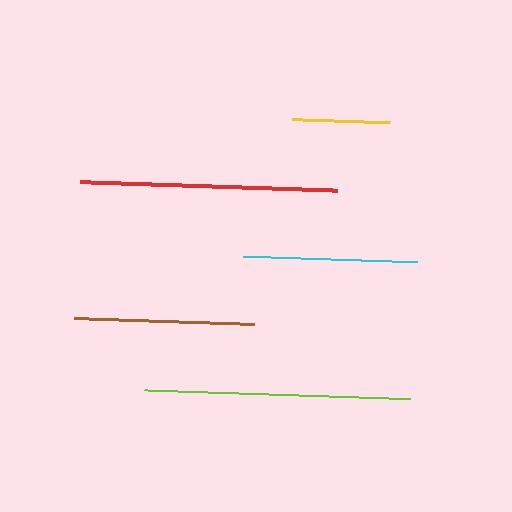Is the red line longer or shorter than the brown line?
The red line is longer than the brown line.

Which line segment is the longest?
The lime line is the longest at approximately 266 pixels.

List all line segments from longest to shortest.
From longest to shortest: lime, red, brown, cyan, yellow.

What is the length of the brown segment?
The brown segment is approximately 179 pixels long.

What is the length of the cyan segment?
The cyan segment is approximately 174 pixels long.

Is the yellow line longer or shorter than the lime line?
The lime line is longer than the yellow line.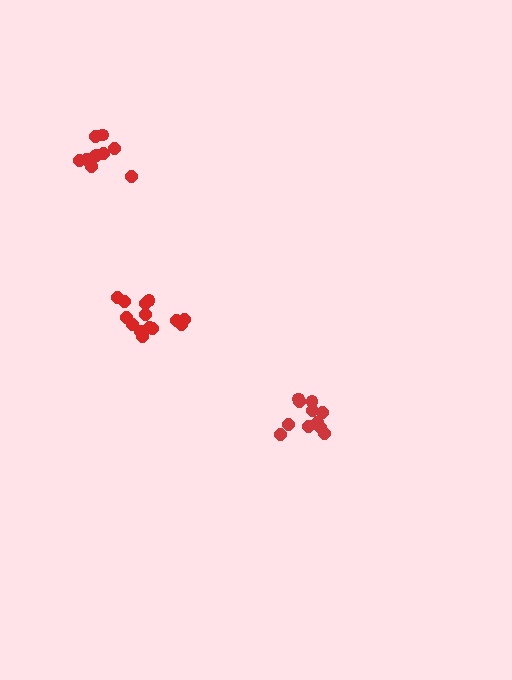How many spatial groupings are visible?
There are 3 spatial groupings.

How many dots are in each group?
Group 1: 11 dots, Group 2: 10 dots, Group 3: 14 dots (35 total).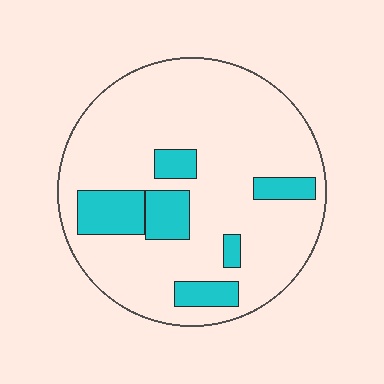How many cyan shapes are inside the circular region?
6.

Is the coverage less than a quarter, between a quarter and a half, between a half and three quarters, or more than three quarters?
Less than a quarter.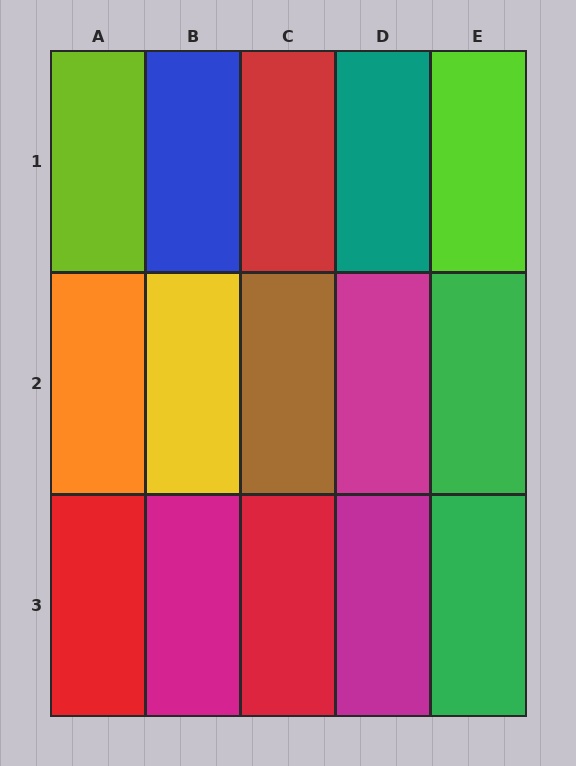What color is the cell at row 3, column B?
Magenta.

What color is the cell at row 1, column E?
Lime.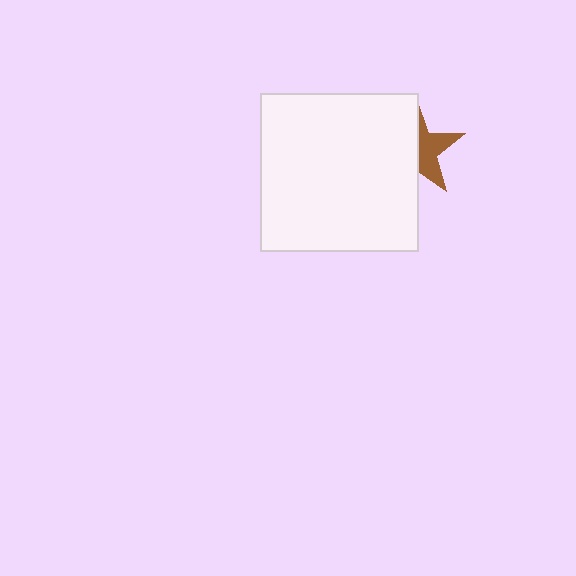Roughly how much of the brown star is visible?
A small part of it is visible (roughly 43%).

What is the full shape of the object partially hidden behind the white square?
The partially hidden object is a brown star.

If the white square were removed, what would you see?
You would see the complete brown star.